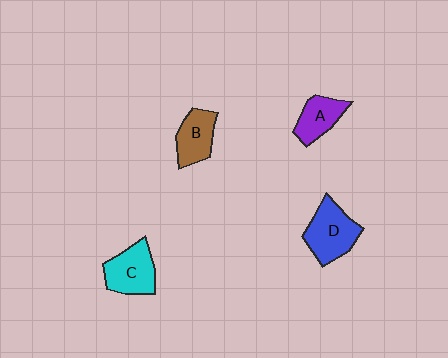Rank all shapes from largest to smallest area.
From largest to smallest: D (blue), C (cyan), B (brown), A (purple).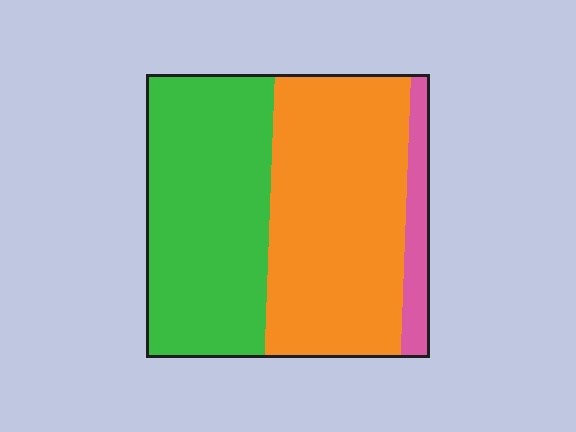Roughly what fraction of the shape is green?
Green covers roughly 45% of the shape.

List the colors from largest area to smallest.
From largest to smallest: orange, green, pink.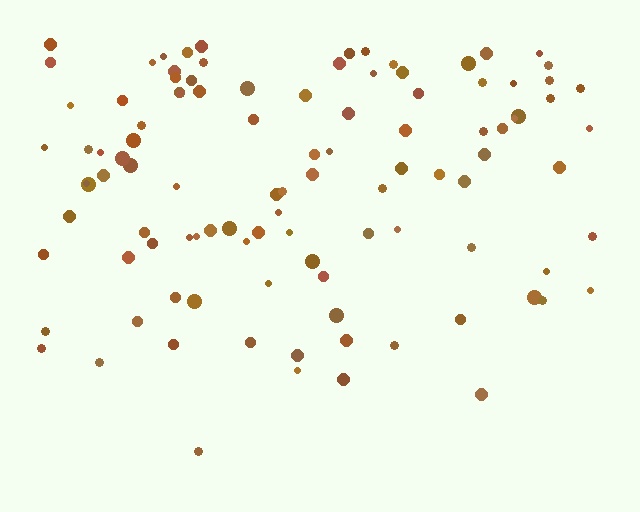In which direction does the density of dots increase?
From bottom to top, with the top side densest.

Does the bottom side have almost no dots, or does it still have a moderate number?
Still a moderate number, just noticeably fewer than the top.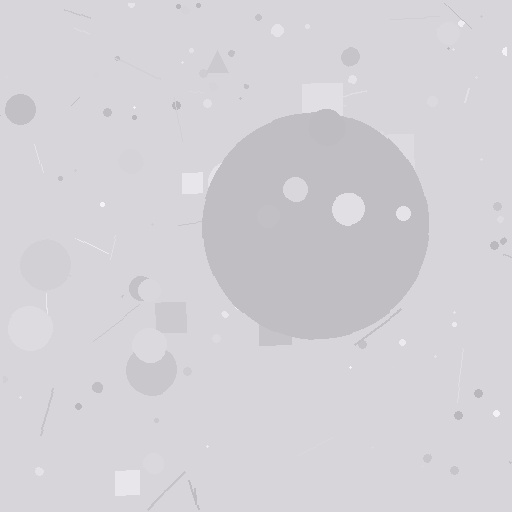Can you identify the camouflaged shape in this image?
The camouflaged shape is a circle.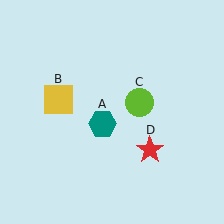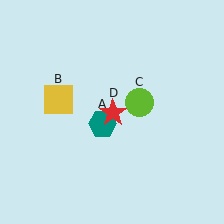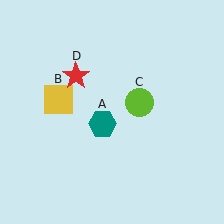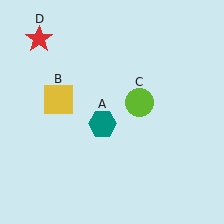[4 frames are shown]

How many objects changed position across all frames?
1 object changed position: red star (object D).